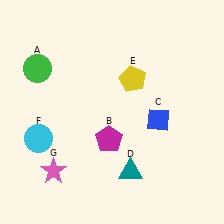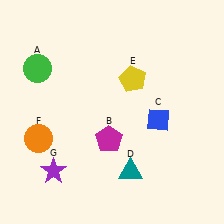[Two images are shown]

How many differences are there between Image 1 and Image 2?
There are 2 differences between the two images.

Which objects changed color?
F changed from cyan to orange. G changed from pink to purple.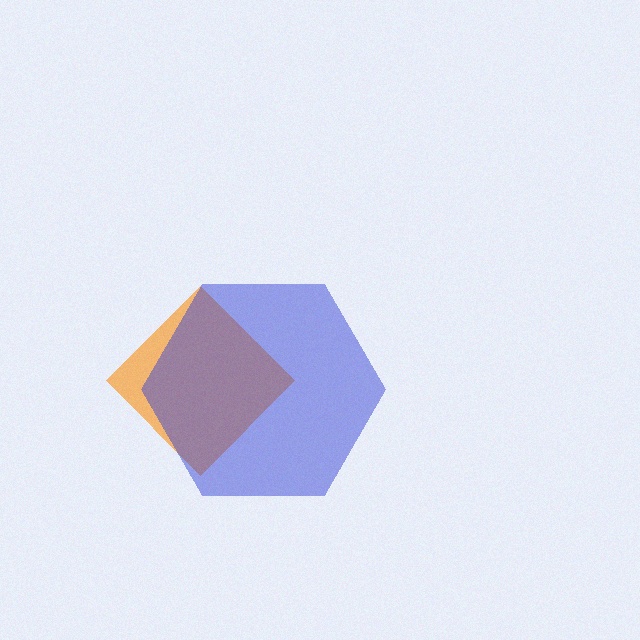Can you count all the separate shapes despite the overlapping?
Yes, there are 2 separate shapes.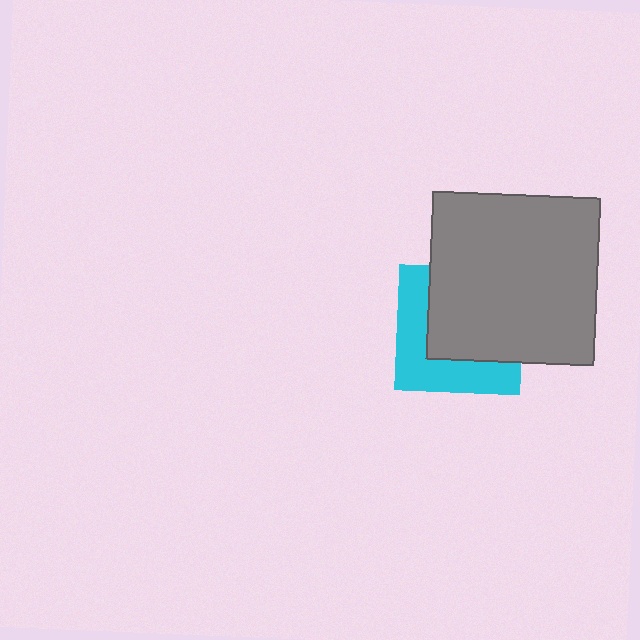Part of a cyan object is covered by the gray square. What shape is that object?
It is a square.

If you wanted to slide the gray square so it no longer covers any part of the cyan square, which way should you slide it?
Slide it toward the upper-right — that is the most direct way to separate the two shapes.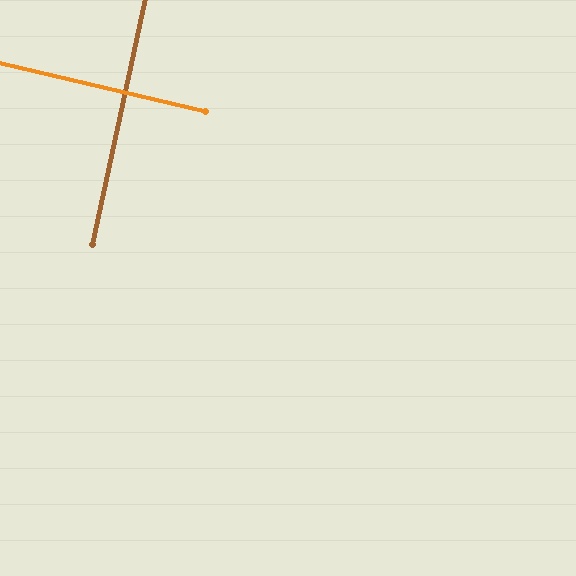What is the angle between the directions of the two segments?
Approximately 89 degrees.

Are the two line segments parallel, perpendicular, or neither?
Perpendicular — they meet at approximately 89°.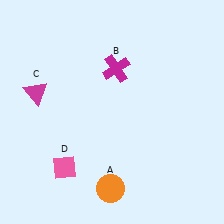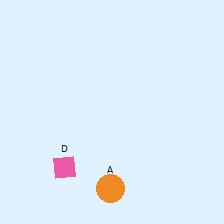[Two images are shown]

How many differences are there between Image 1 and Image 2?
There are 2 differences between the two images.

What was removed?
The magenta cross (B), the magenta triangle (C) were removed in Image 2.